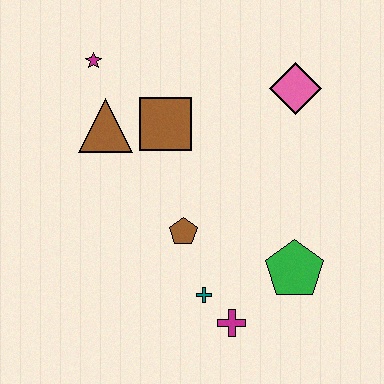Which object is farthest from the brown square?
The magenta cross is farthest from the brown square.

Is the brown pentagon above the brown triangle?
No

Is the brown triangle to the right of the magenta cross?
No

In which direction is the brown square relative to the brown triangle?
The brown square is to the right of the brown triangle.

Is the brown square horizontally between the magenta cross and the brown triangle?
Yes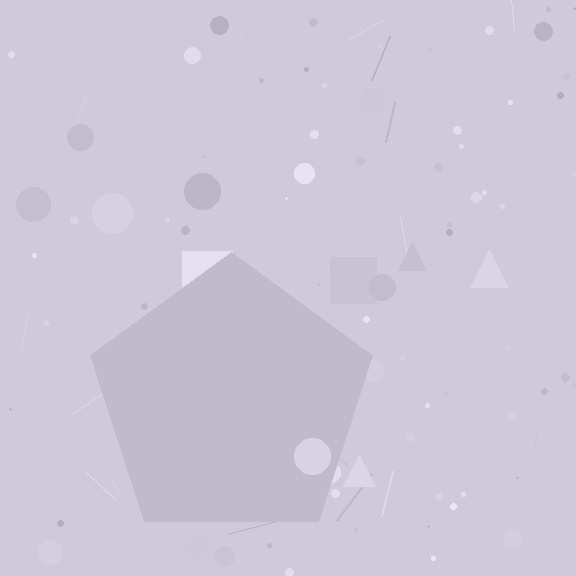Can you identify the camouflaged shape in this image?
The camouflaged shape is a pentagon.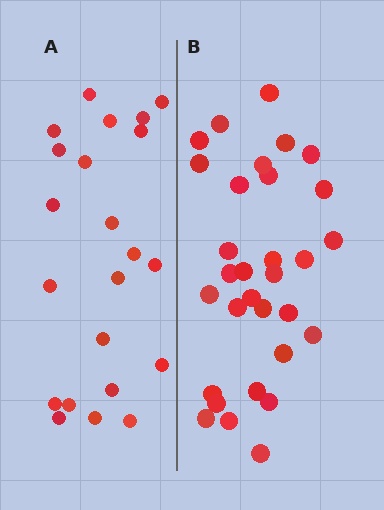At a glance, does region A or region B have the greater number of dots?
Region B (the right region) has more dots.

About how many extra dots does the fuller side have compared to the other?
Region B has roughly 8 or so more dots than region A.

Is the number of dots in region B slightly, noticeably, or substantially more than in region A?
Region B has noticeably more, but not dramatically so. The ratio is roughly 1.4 to 1.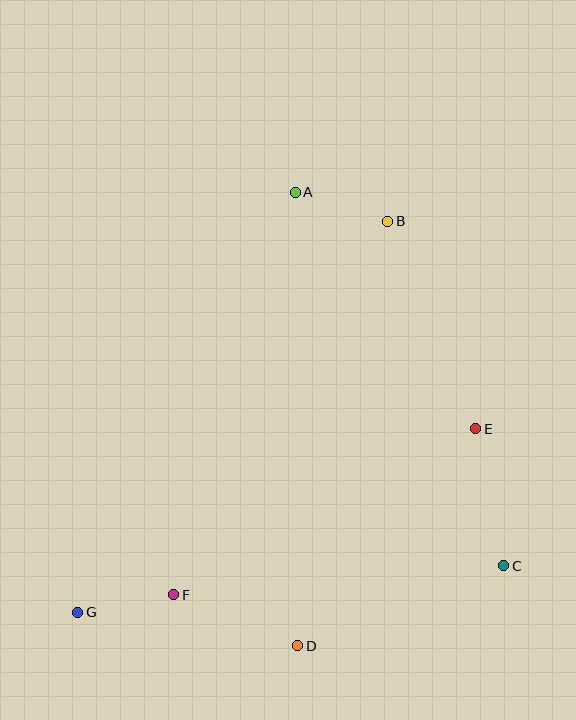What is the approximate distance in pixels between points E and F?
The distance between E and F is approximately 345 pixels.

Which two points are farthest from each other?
Points B and G are farthest from each other.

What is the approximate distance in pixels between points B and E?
The distance between B and E is approximately 225 pixels.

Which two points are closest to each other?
Points A and B are closest to each other.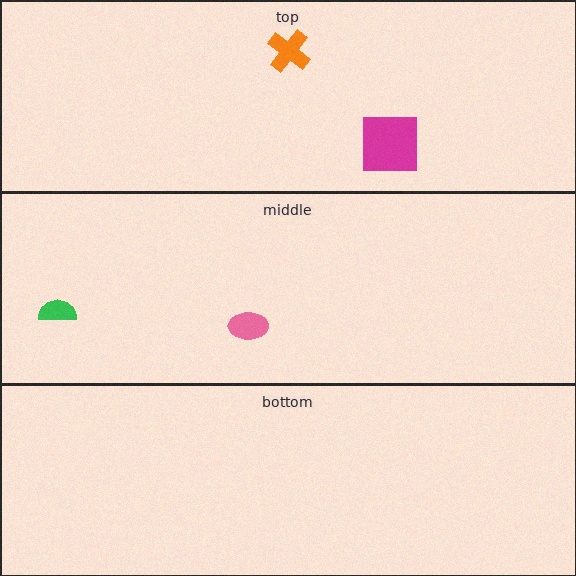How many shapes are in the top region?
2.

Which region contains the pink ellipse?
The middle region.